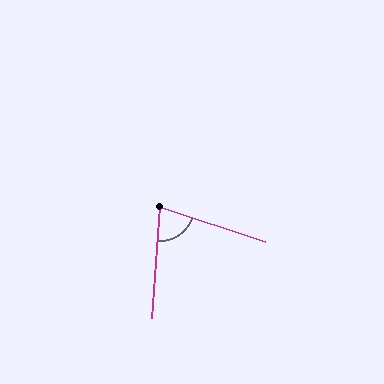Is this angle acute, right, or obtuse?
It is acute.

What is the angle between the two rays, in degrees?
Approximately 76 degrees.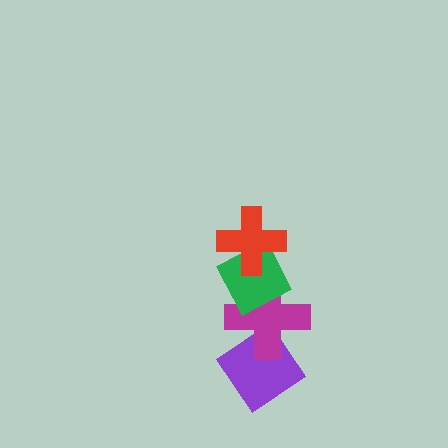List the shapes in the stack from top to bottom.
From top to bottom: the red cross, the green diamond, the magenta cross, the purple diamond.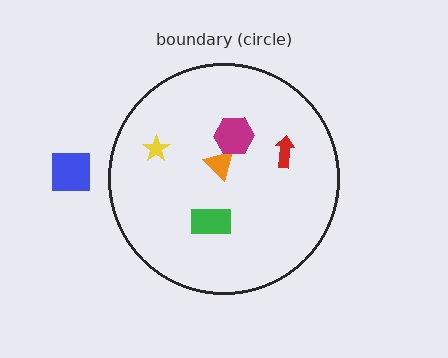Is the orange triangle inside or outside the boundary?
Inside.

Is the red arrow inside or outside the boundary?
Inside.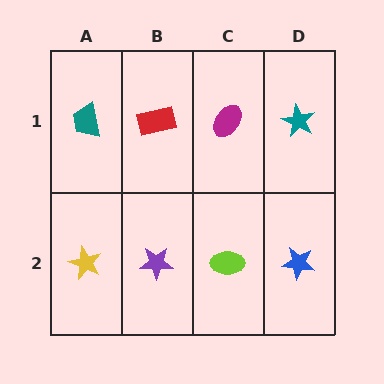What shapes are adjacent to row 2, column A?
A teal trapezoid (row 1, column A), a purple star (row 2, column B).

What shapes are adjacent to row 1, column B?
A purple star (row 2, column B), a teal trapezoid (row 1, column A), a magenta ellipse (row 1, column C).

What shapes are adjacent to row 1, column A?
A yellow star (row 2, column A), a red rectangle (row 1, column B).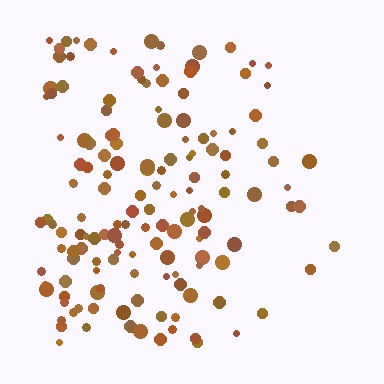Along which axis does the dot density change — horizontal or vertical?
Horizontal.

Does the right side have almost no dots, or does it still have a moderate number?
Still a moderate number, just noticeably fewer than the left.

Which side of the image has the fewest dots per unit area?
The right.